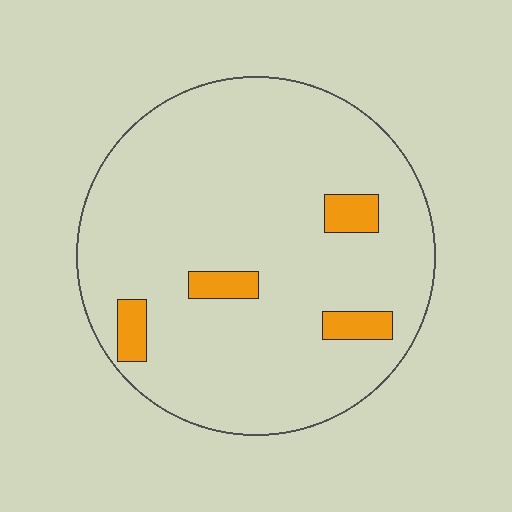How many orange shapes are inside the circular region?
4.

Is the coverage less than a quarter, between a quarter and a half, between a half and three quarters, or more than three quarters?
Less than a quarter.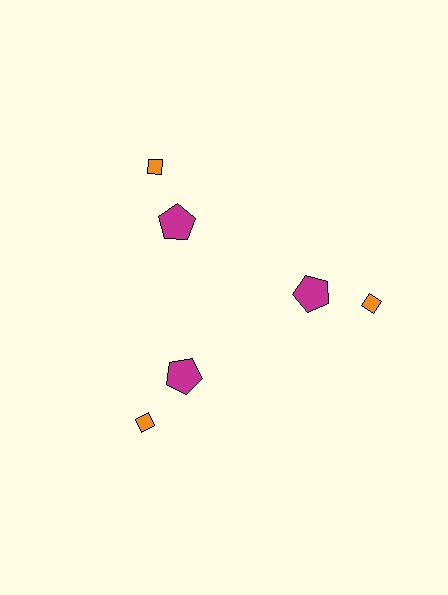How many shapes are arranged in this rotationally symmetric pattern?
There are 6 shapes, arranged in 3 groups of 2.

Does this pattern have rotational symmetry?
Yes, this pattern has 3-fold rotational symmetry. It looks the same after rotating 120 degrees around the center.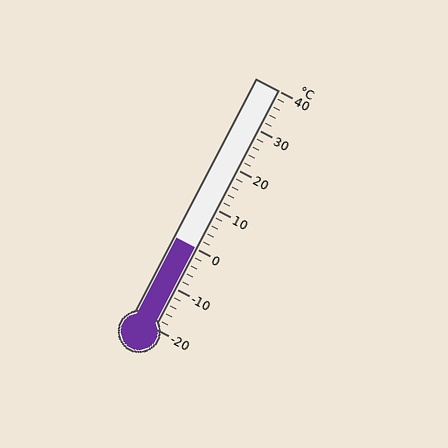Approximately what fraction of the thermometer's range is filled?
The thermometer is filled to approximately 35% of its range.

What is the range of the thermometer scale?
The thermometer scale ranges from -20°C to 40°C.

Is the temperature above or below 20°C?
The temperature is below 20°C.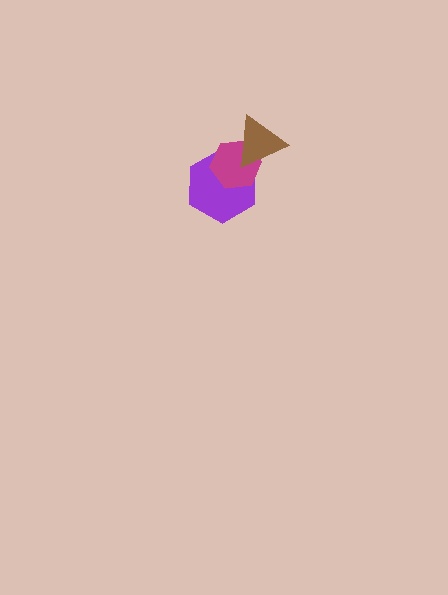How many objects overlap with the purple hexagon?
2 objects overlap with the purple hexagon.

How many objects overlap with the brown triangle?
2 objects overlap with the brown triangle.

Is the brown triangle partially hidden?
No, no other shape covers it.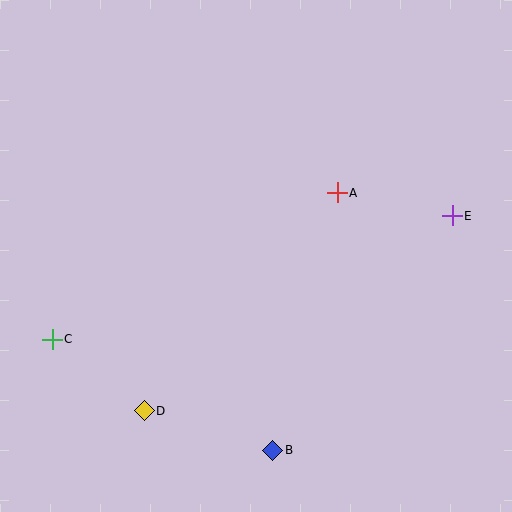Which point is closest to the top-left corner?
Point C is closest to the top-left corner.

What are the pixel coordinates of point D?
Point D is at (144, 411).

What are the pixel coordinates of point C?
Point C is at (52, 339).